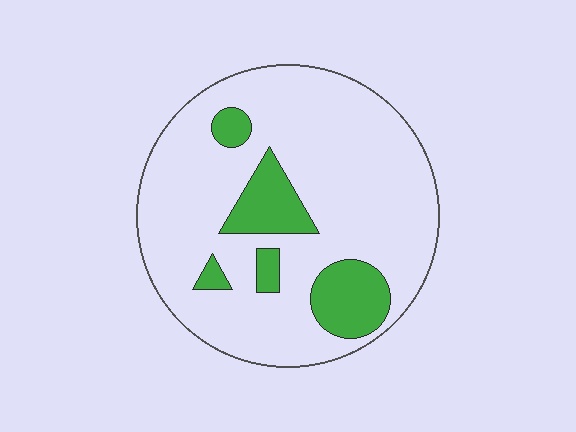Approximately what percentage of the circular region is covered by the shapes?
Approximately 20%.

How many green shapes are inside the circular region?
5.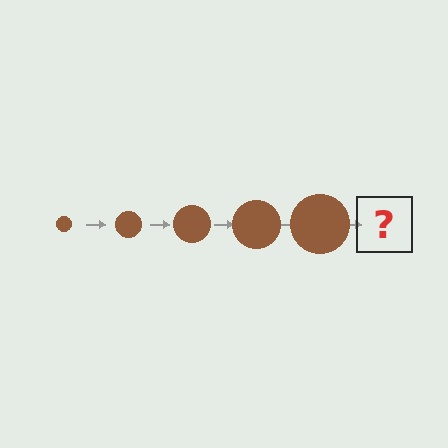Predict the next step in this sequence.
The next step is a brown circle, larger than the previous one.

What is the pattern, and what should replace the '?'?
The pattern is that the circle gets progressively larger each step. The '?' should be a brown circle, larger than the previous one.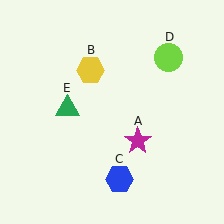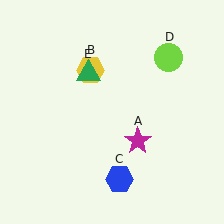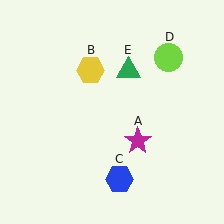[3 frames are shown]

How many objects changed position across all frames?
1 object changed position: green triangle (object E).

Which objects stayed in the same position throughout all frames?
Magenta star (object A) and yellow hexagon (object B) and blue hexagon (object C) and lime circle (object D) remained stationary.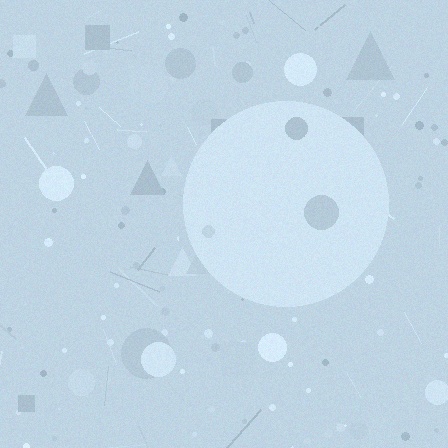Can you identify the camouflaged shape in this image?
The camouflaged shape is a circle.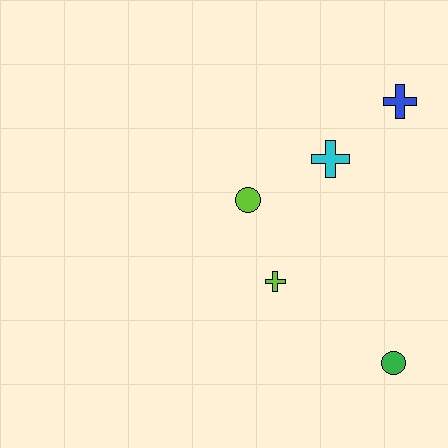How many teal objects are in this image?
There are no teal objects.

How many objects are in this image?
There are 5 objects.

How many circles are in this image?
There are 2 circles.